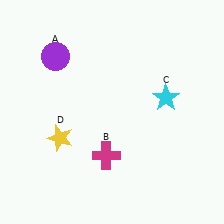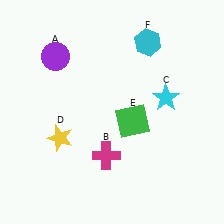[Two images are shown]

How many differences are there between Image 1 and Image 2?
There are 2 differences between the two images.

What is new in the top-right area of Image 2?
A cyan hexagon (F) was added in the top-right area of Image 2.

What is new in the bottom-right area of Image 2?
A green square (E) was added in the bottom-right area of Image 2.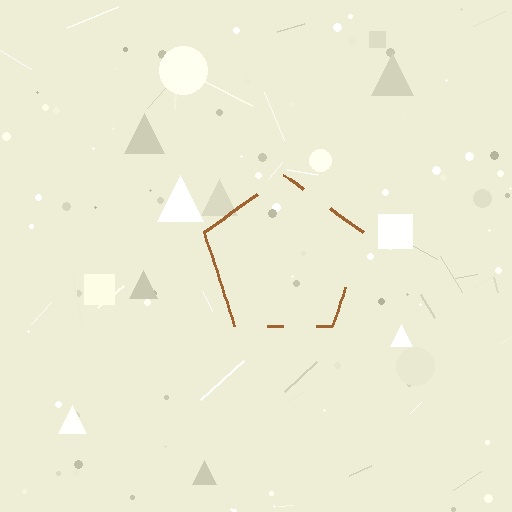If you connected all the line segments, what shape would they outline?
They would outline a pentagon.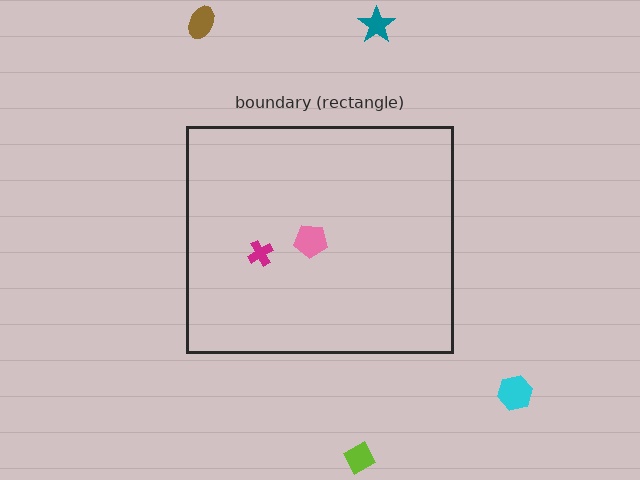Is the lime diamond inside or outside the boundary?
Outside.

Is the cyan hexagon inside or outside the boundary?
Outside.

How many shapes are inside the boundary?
2 inside, 4 outside.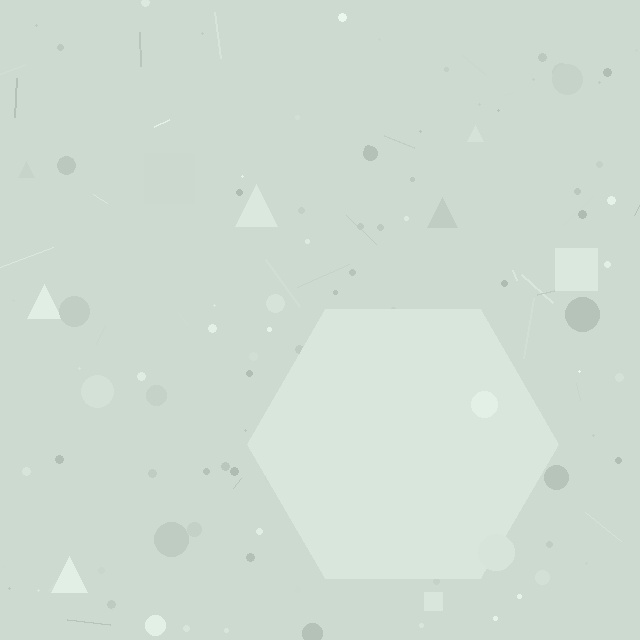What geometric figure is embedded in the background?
A hexagon is embedded in the background.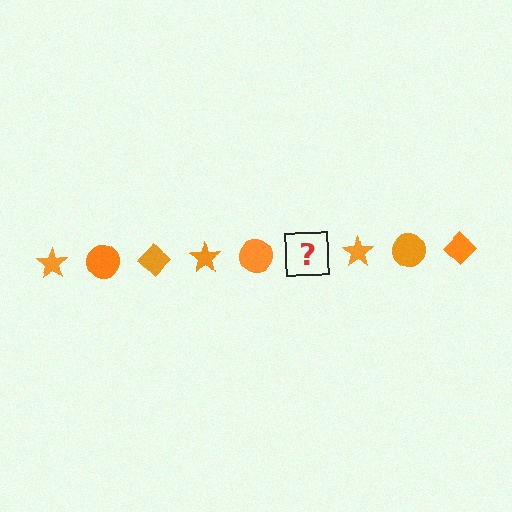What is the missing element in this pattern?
The missing element is an orange diamond.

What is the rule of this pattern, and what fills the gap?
The rule is that the pattern cycles through star, circle, diamond shapes in orange. The gap should be filled with an orange diamond.